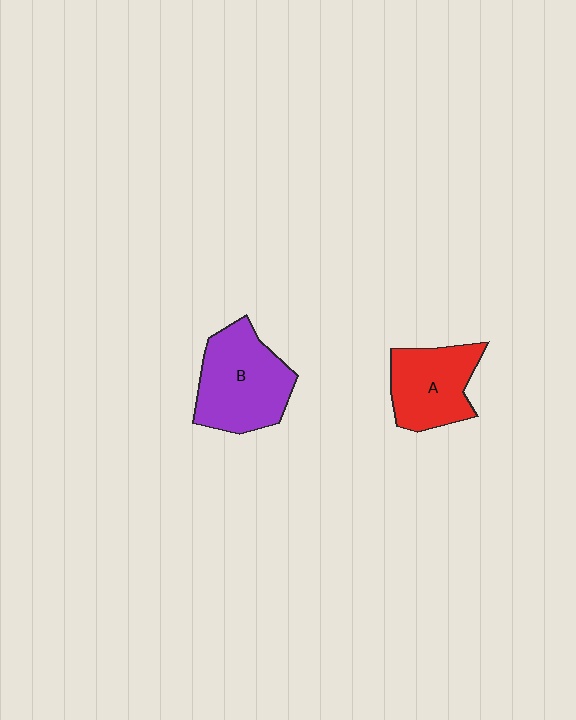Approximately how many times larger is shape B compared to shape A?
Approximately 1.3 times.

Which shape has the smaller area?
Shape A (red).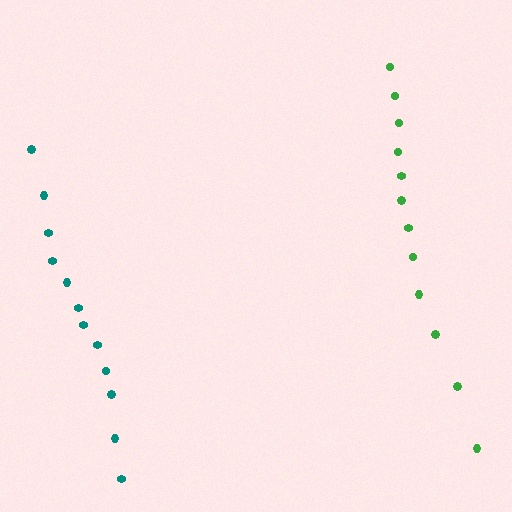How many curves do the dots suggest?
There are 2 distinct paths.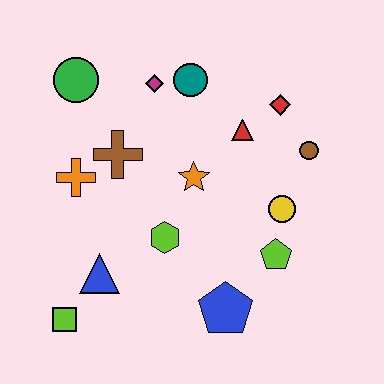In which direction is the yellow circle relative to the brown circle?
The yellow circle is below the brown circle.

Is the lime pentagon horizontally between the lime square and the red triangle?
No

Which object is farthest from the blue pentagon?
The green circle is farthest from the blue pentagon.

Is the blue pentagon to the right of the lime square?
Yes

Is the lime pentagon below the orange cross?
Yes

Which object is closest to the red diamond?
The red triangle is closest to the red diamond.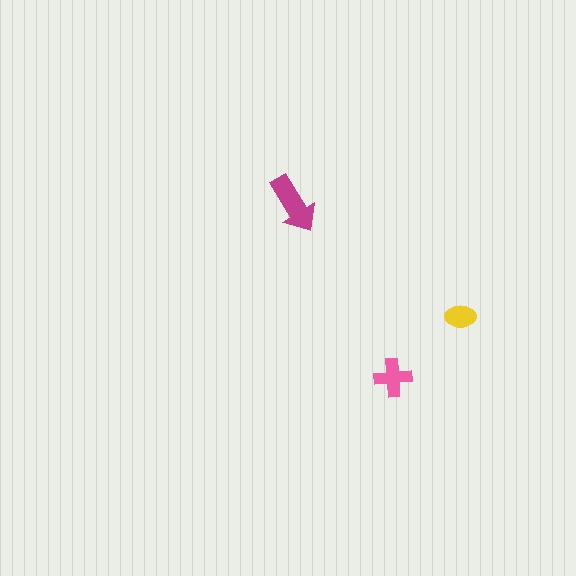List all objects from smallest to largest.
The yellow ellipse, the pink cross, the magenta arrow.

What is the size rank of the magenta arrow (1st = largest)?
1st.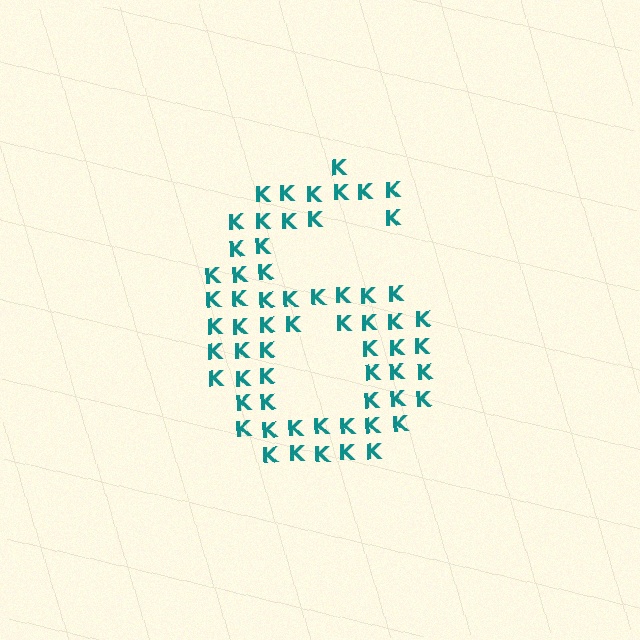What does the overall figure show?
The overall figure shows the digit 6.